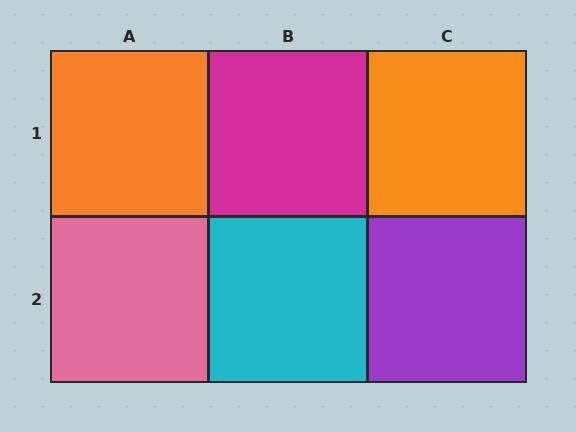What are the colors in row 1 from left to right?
Orange, magenta, orange.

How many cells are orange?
2 cells are orange.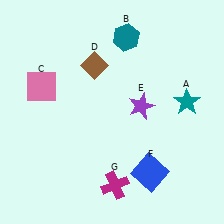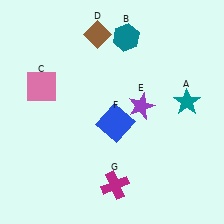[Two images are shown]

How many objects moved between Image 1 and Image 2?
2 objects moved between the two images.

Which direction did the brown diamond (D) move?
The brown diamond (D) moved up.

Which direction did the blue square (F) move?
The blue square (F) moved up.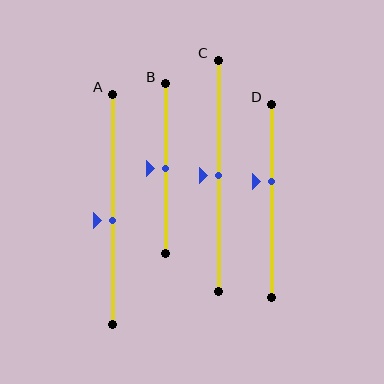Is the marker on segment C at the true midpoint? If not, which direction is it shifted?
Yes, the marker on segment C is at the true midpoint.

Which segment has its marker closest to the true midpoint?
Segment B has its marker closest to the true midpoint.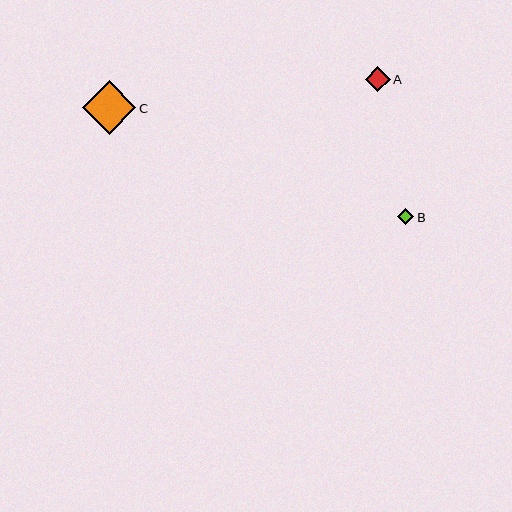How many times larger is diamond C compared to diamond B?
Diamond C is approximately 3.4 times the size of diamond B.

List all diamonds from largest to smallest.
From largest to smallest: C, A, B.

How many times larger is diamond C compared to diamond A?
Diamond C is approximately 2.2 times the size of diamond A.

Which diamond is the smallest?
Diamond B is the smallest with a size of approximately 16 pixels.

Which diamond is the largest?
Diamond C is the largest with a size of approximately 54 pixels.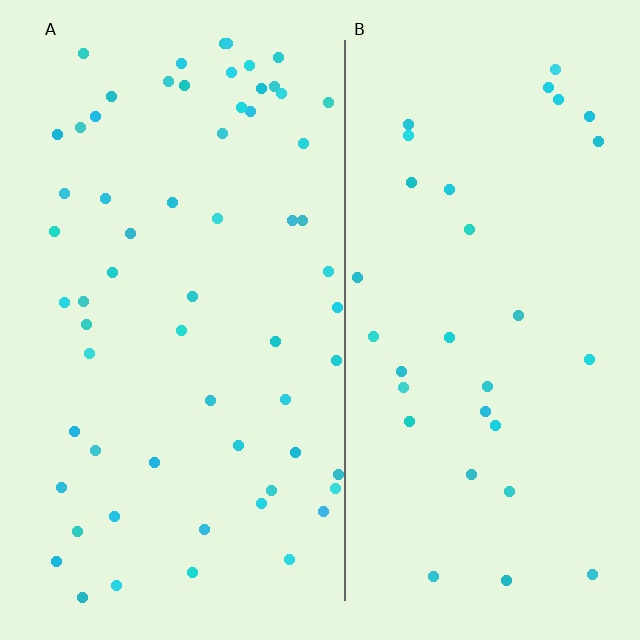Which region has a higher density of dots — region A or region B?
A (the left).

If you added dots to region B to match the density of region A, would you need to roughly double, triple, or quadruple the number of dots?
Approximately double.